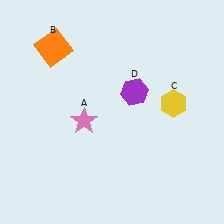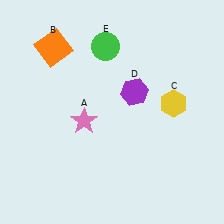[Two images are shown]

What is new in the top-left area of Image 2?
A green circle (E) was added in the top-left area of Image 2.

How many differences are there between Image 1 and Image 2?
There is 1 difference between the two images.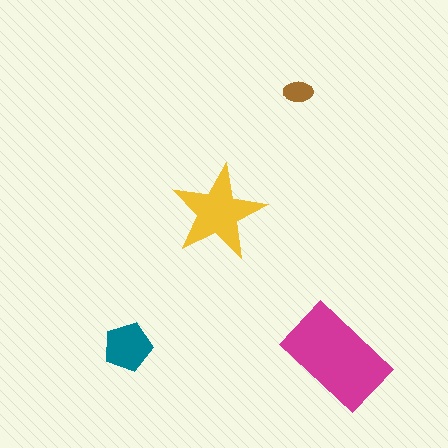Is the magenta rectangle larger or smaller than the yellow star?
Larger.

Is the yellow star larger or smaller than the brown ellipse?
Larger.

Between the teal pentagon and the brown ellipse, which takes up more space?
The teal pentagon.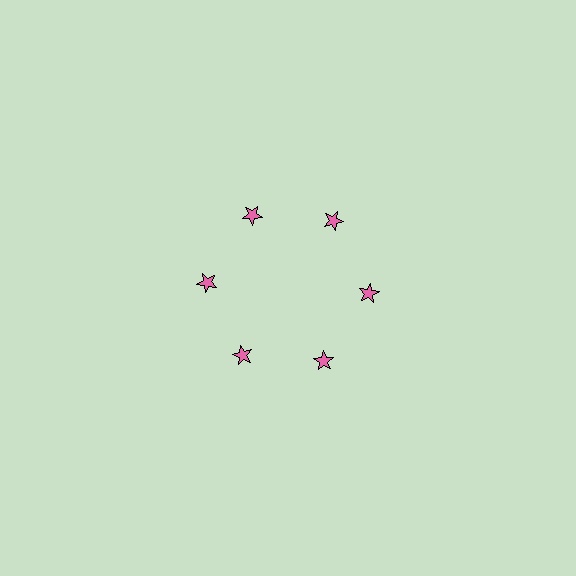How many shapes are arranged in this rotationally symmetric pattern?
There are 6 shapes, arranged in 6 groups of 1.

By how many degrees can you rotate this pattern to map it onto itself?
The pattern maps onto itself every 60 degrees of rotation.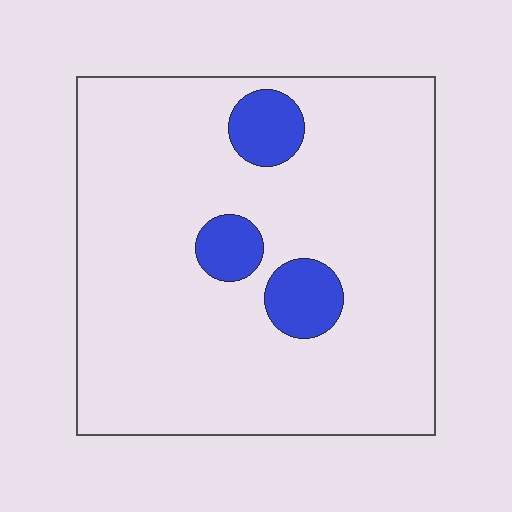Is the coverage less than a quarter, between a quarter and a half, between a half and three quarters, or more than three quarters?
Less than a quarter.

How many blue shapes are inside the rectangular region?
3.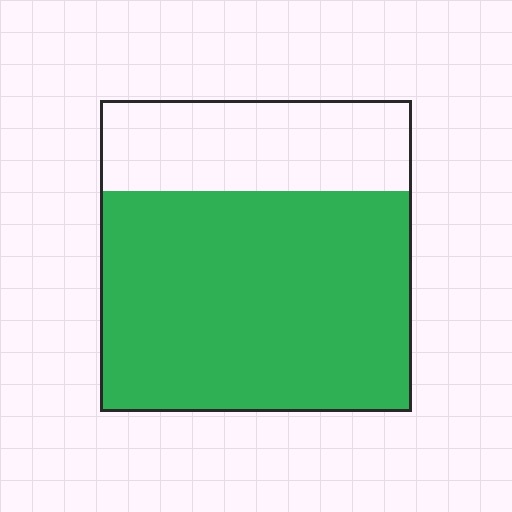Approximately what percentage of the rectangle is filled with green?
Approximately 70%.